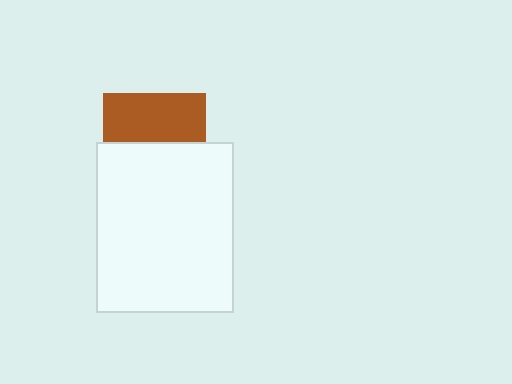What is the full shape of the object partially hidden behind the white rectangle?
The partially hidden object is a brown square.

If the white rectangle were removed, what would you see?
You would see the complete brown square.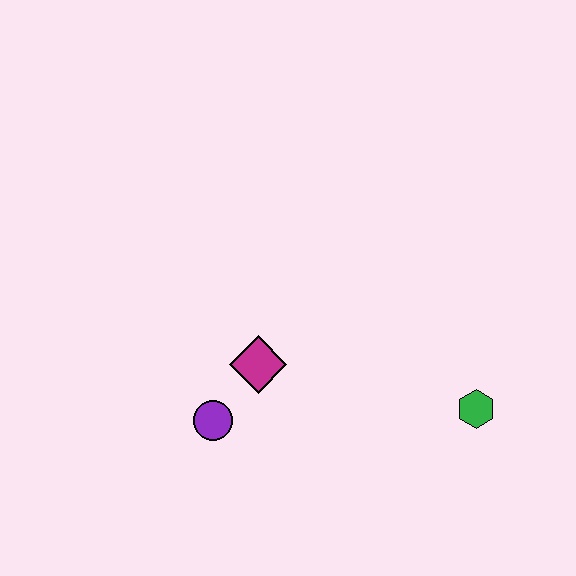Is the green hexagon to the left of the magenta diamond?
No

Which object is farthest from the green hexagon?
The purple circle is farthest from the green hexagon.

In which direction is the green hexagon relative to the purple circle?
The green hexagon is to the right of the purple circle.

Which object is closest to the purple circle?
The magenta diamond is closest to the purple circle.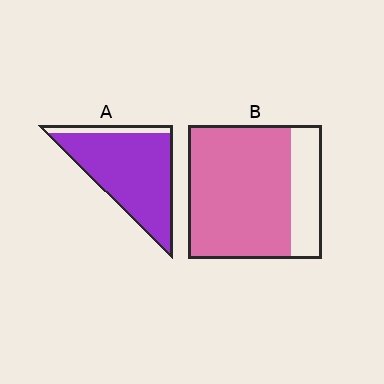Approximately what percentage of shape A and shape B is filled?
A is approximately 90% and B is approximately 75%.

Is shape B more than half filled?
Yes.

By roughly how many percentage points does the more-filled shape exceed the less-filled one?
By roughly 10 percentage points (A over B).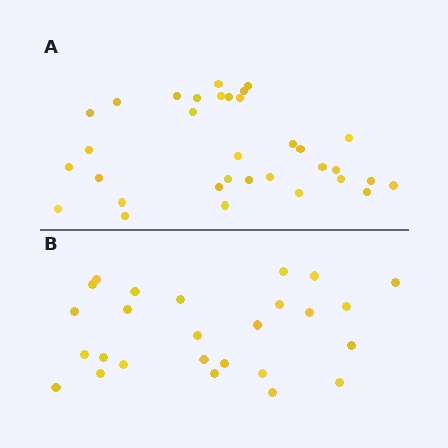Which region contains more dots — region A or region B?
Region A (the top region) has more dots.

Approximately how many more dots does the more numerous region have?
Region A has roughly 8 or so more dots than region B.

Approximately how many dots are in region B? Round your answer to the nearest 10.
About 30 dots. (The exact count is 26, which rounds to 30.)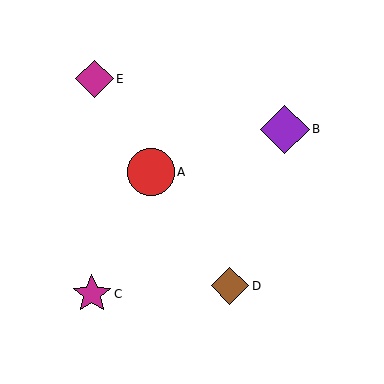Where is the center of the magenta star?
The center of the magenta star is at (92, 294).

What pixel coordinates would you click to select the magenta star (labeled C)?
Click at (92, 294) to select the magenta star C.